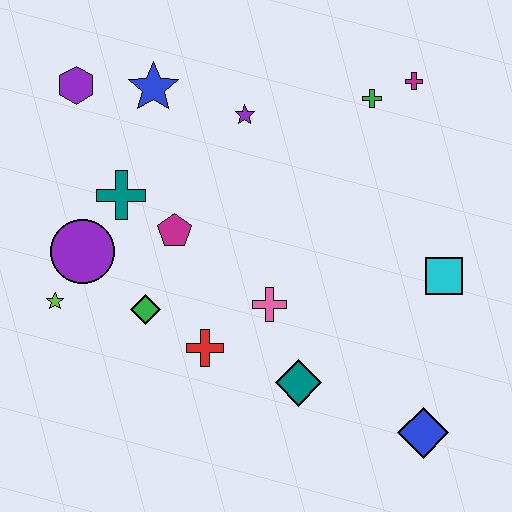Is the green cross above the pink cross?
Yes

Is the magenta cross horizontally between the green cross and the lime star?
No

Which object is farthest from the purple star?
The blue diamond is farthest from the purple star.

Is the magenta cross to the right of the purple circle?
Yes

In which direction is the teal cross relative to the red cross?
The teal cross is above the red cross.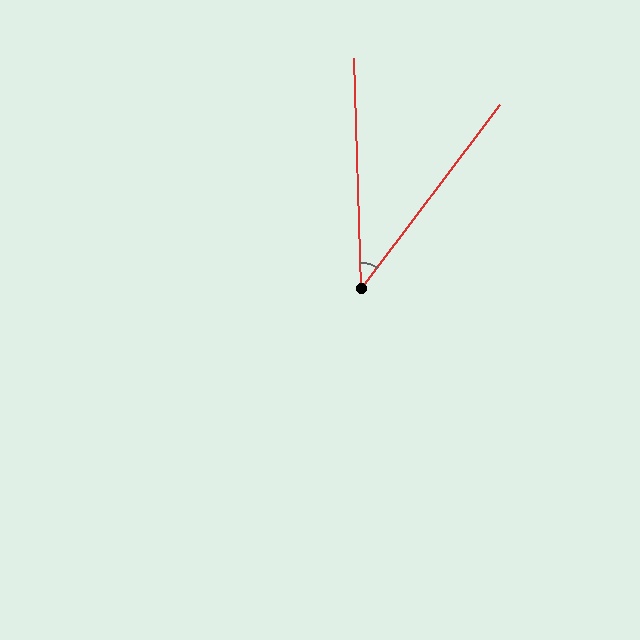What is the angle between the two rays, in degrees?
Approximately 39 degrees.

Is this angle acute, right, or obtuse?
It is acute.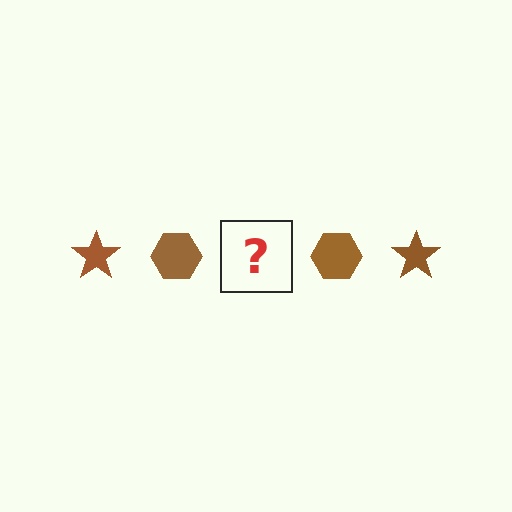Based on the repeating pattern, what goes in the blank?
The blank should be a brown star.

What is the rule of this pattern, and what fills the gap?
The rule is that the pattern cycles through star, hexagon shapes in brown. The gap should be filled with a brown star.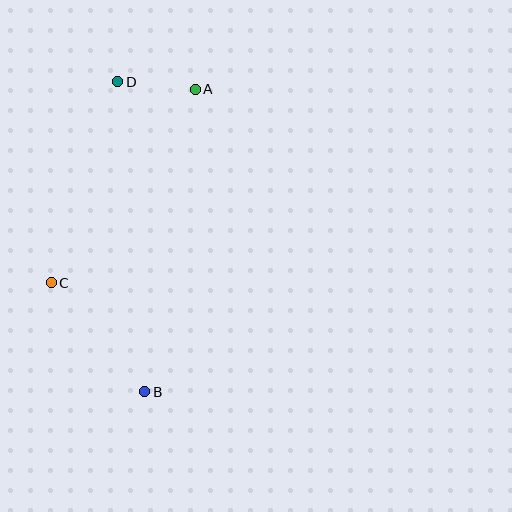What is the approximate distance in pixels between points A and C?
The distance between A and C is approximately 241 pixels.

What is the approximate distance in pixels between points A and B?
The distance between A and B is approximately 307 pixels.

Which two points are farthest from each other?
Points B and D are farthest from each other.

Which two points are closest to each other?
Points A and D are closest to each other.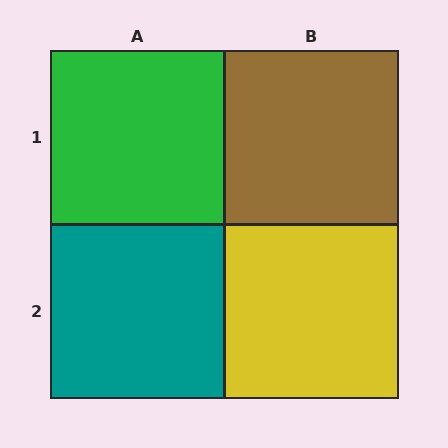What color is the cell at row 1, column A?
Green.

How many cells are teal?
1 cell is teal.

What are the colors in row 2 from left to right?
Teal, yellow.